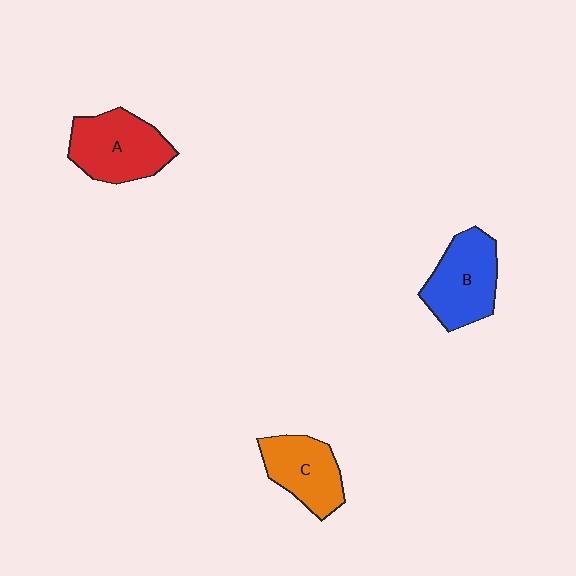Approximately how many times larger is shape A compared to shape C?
Approximately 1.2 times.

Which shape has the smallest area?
Shape C (orange).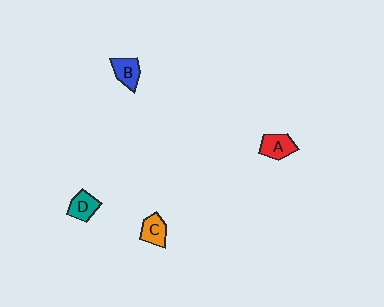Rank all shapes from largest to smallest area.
From largest to smallest: A (red), B (blue), D (teal), C (orange).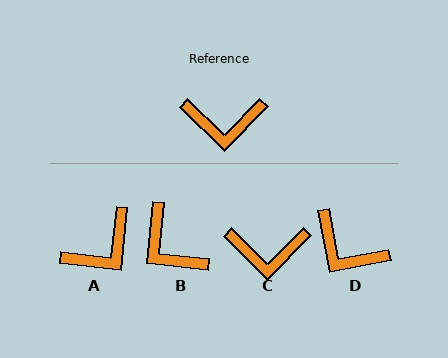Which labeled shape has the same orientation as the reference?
C.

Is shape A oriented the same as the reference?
No, it is off by about 39 degrees.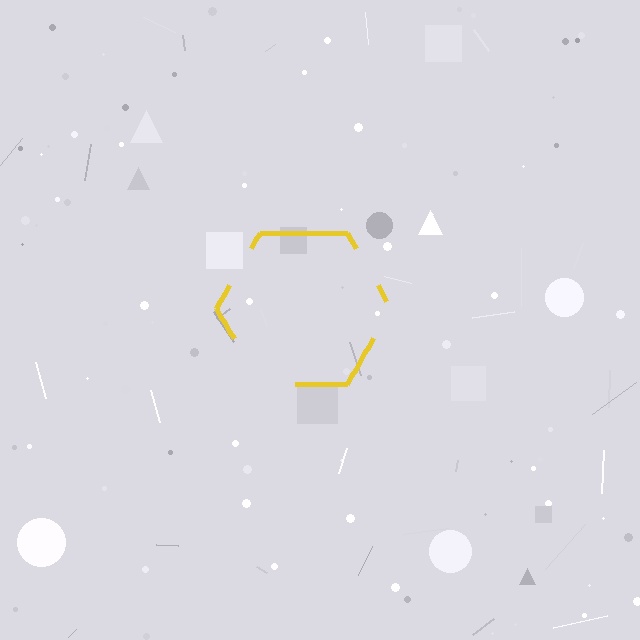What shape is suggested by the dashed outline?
The dashed outline suggests a hexagon.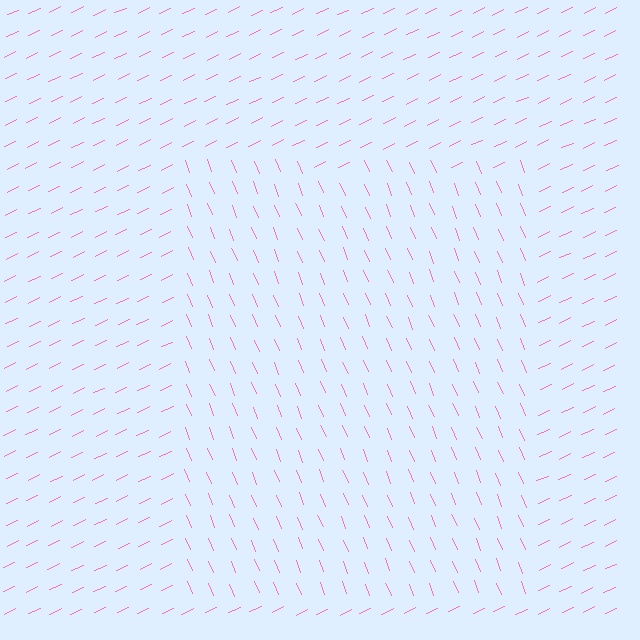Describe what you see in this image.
The image is filled with small pink line segments. A rectangle region in the image has lines oriented differently from the surrounding lines, creating a visible texture boundary.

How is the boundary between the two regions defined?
The boundary is defined purely by a change in line orientation (approximately 87 degrees difference). All lines are the same color and thickness.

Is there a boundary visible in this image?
Yes, there is a texture boundary formed by a change in line orientation.